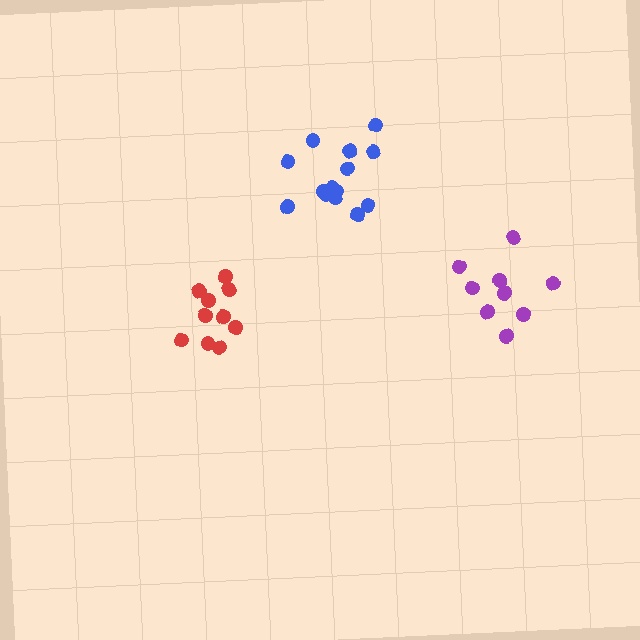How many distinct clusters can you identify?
There are 3 distinct clusters.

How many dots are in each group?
Group 1: 10 dots, Group 2: 14 dots, Group 3: 9 dots (33 total).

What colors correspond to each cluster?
The clusters are colored: red, blue, purple.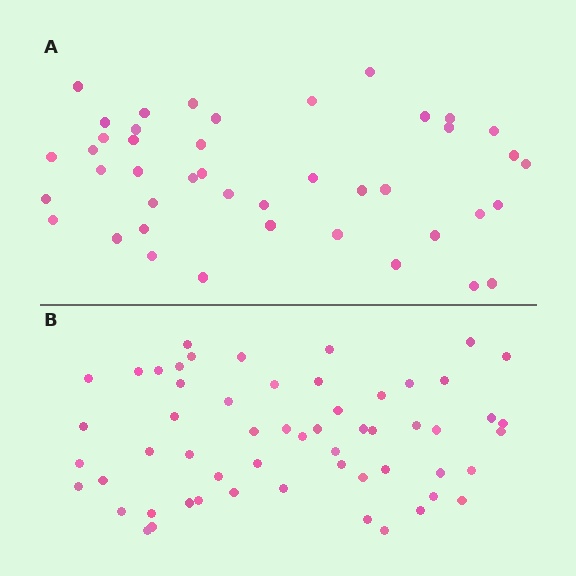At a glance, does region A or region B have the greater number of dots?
Region B (the bottom region) has more dots.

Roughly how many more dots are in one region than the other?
Region B has approximately 15 more dots than region A.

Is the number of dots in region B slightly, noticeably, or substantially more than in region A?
Region B has noticeably more, but not dramatically so. The ratio is roughly 1.3 to 1.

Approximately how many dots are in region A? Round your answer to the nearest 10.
About 40 dots. (The exact count is 43, which rounds to 40.)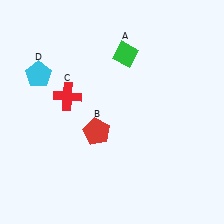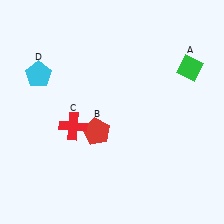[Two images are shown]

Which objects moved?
The objects that moved are: the green diamond (A), the red cross (C).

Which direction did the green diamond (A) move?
The green diamond (A) moved right.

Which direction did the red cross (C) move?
The red cross (C) moved down.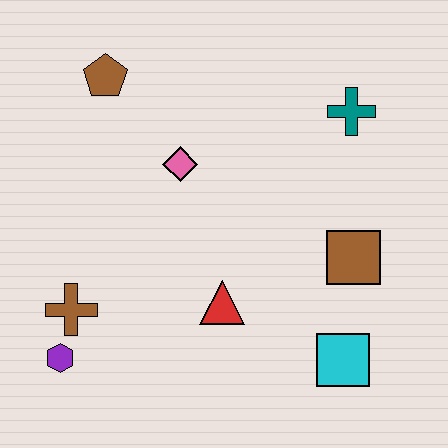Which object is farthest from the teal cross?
The purple hexagon is farthest from the teal cross.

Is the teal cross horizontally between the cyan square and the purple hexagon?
No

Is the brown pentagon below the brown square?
No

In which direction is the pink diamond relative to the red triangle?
The pink diamond is above the red triangle.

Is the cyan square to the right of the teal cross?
No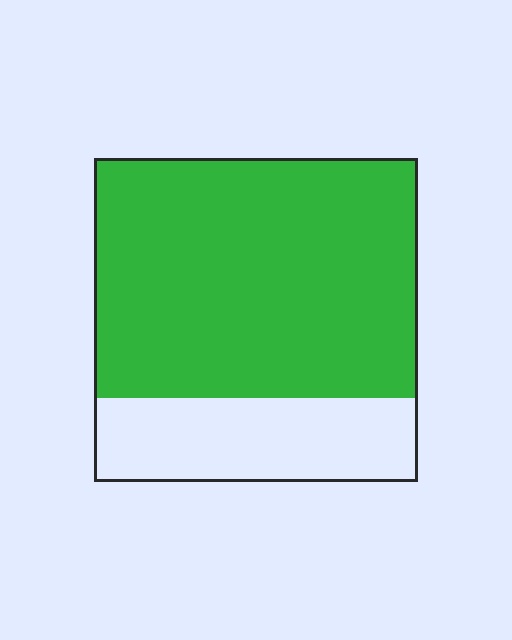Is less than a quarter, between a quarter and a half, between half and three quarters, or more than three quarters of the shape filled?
Between half and three quarters.